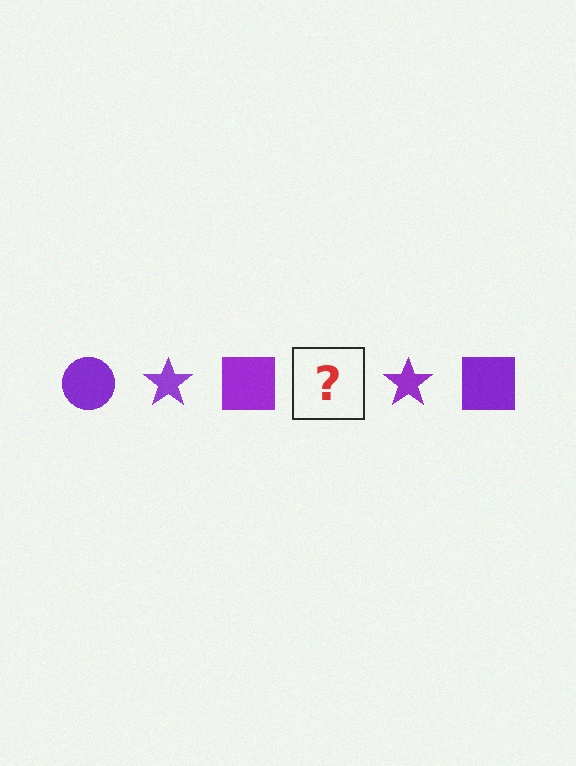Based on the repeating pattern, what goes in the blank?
The blank should be a purple circle.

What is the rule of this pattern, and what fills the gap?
The rule is that the pattern cycles through circle, star, square shapes in purple. The gap should be filled with a purple circle.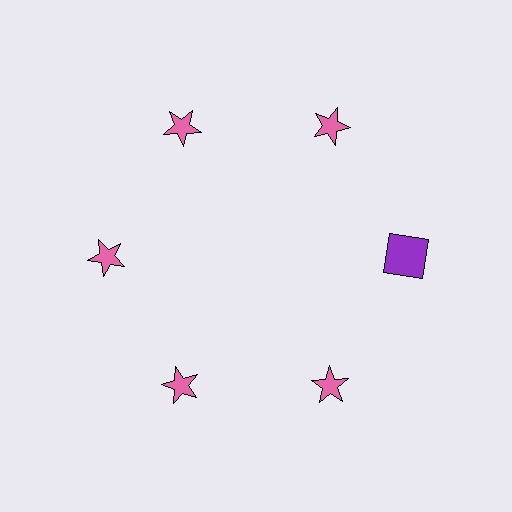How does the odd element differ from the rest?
It differs in both color (purple instead of pink) and shape (square instead of star).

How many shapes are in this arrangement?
There are 6 shapes arranged in a ring pattern.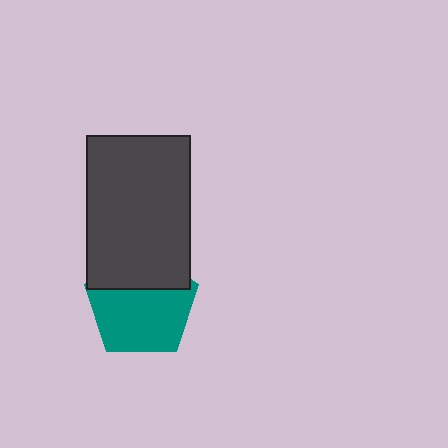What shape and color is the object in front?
The object in front is a dark gray rectangle.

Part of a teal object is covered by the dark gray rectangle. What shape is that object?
It is a pentagon.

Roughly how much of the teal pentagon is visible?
Most of it is visible (roughly 66%).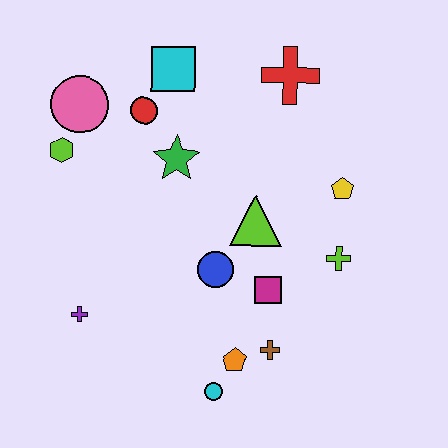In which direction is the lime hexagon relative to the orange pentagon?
The lime hexagon is above the orange pentagon.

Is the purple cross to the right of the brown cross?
No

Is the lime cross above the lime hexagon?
No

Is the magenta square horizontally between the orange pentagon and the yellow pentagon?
Yes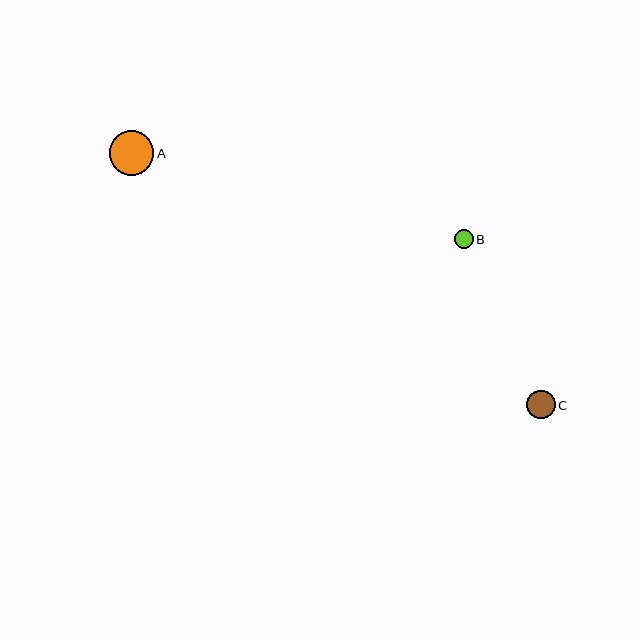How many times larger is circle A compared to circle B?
Circle A is approximately 2.3 times the size of circle B.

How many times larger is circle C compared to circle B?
Circle C is approximately 1.5 times the size of circle B.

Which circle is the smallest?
Circle B is the smallest with a size of approximately 19 pixels.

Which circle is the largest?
Circle A is the largest with a size of approximately 44 pixels.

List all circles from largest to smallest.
From largest to smallest: A, C, B.